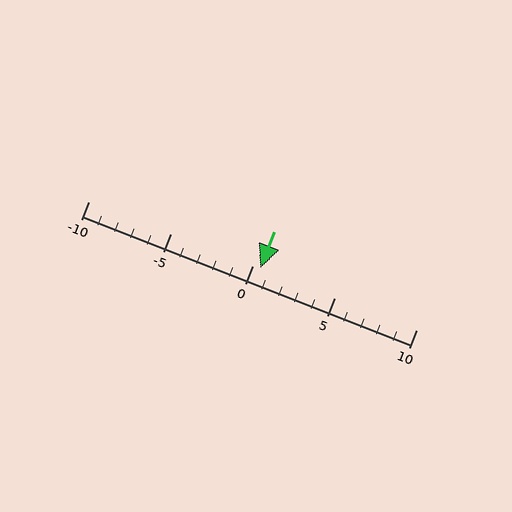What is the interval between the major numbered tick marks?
The major tick marks are spaced 5 units apart.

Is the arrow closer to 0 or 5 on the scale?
The arrow is closer to 0.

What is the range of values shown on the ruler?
The ruler shows values from -10 to 10.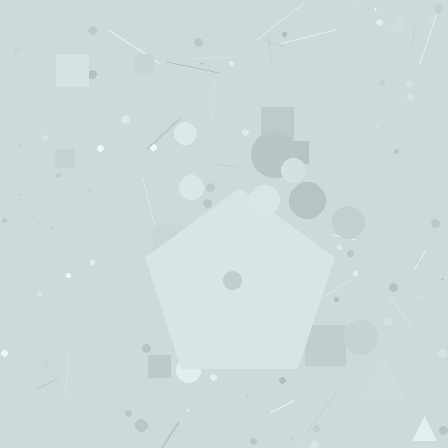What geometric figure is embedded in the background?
A pentagon is embedded in the background.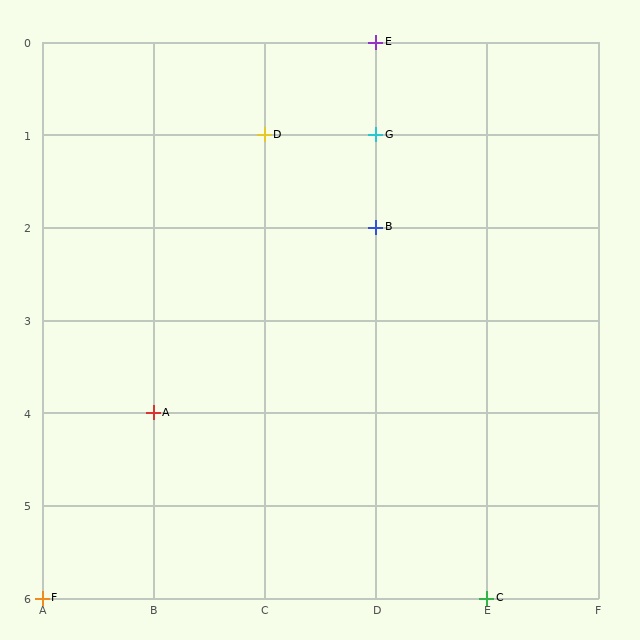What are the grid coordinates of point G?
Point G is at grid coordinates (D, 1).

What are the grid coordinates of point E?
Point E is at grid coordinates (D, 0).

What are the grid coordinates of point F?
Point F is at grid coordinates (A, 6).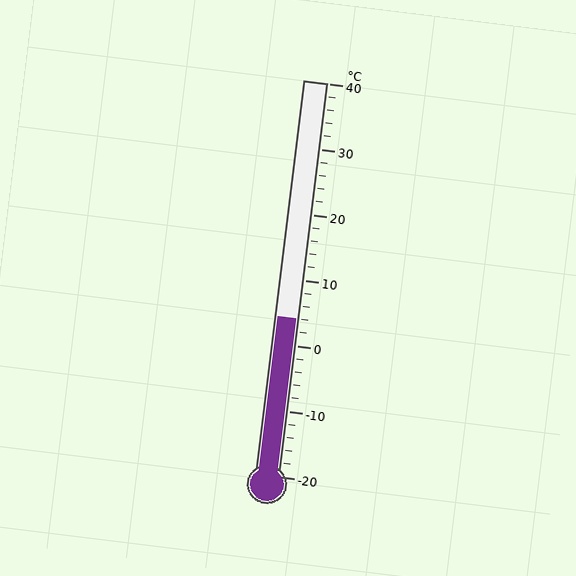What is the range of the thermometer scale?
The thermometer scale ranges from -20°C to 40°C.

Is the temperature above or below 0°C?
The temperature is above 0°C.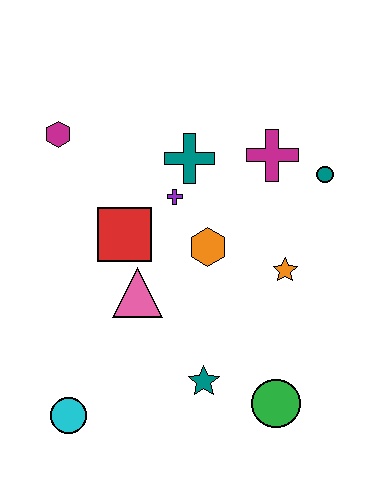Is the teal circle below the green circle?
No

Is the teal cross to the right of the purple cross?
Yes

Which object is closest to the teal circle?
The magenta cross is closest to the teal circle.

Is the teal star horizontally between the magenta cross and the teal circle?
No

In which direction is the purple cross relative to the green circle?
The purple cross is above the green circle.